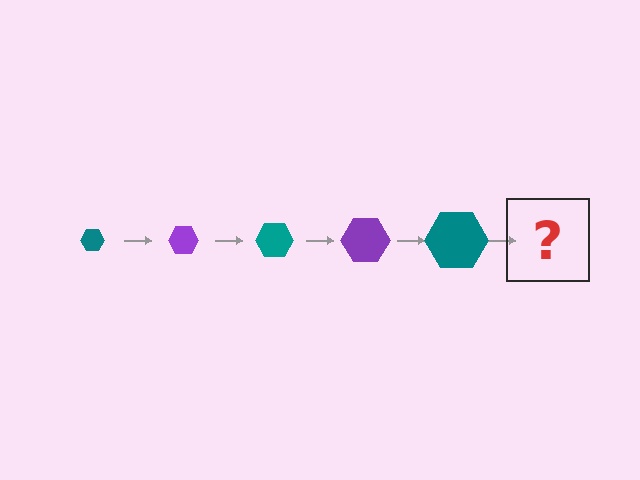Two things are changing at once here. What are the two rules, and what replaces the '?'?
The two rules are that the hexagon grows larger each step and the color cycles through teal and purple. The '?' should be a purple hexagon, larger than the previous one.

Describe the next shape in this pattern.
It should be a purple hexagon, larger than the previous one.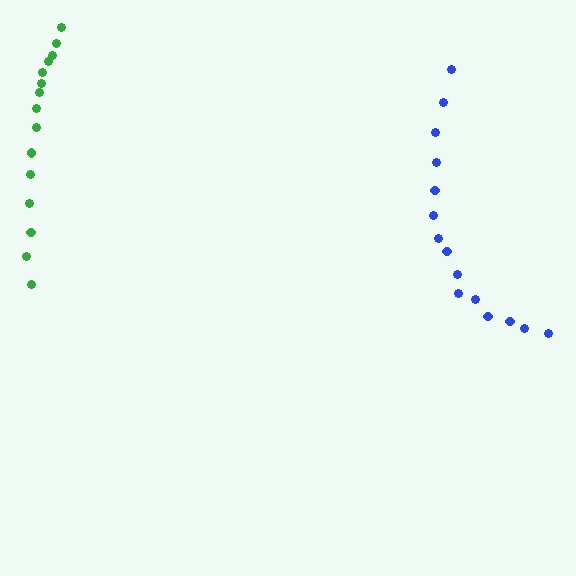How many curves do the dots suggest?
There are 2 distinct paths.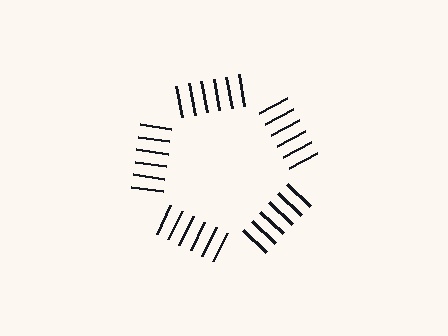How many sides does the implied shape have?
5 sides — the line-ends trace a pentagon.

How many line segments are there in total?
30 — 6 along each of the 5 edges.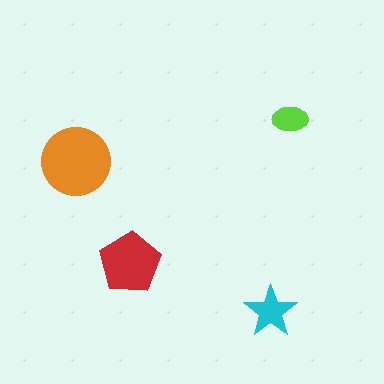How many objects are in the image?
There are 4 objects in the image.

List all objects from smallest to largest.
The lime ellipse, the cyan star, the red pentagon, the orange circle.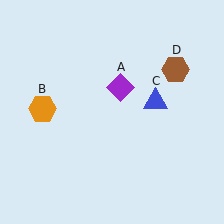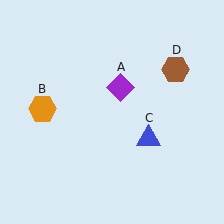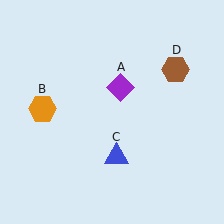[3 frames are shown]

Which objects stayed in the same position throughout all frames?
Purple diamond (object A) and orange hexagon (object B) and brown hexagon (object D) remained stationary.